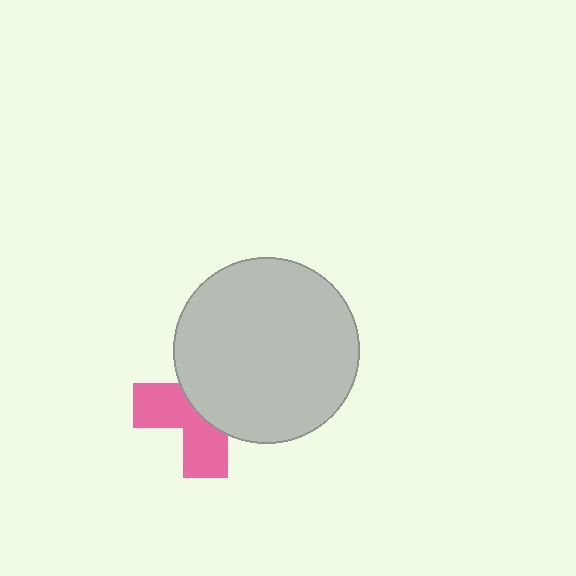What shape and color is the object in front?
The object in front is a light gray circle.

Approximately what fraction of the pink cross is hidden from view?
Roughly 56% of the pink cross is hidden behind the light gray circle.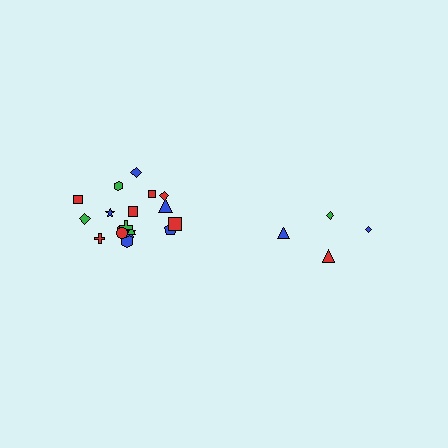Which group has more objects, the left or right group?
The left group.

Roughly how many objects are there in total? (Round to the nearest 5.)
Roughly 20 objects in total.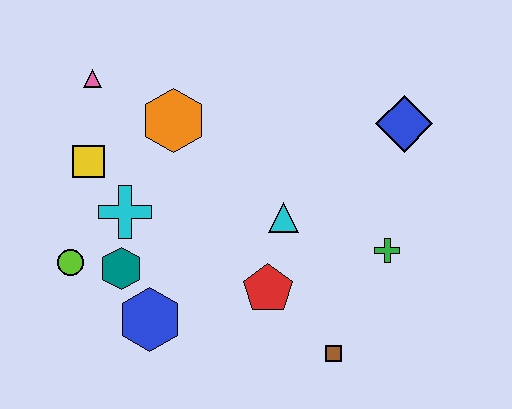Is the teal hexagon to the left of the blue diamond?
Yes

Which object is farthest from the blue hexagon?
The blue diamond is farthest from the blue hexagon.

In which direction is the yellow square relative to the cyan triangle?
The yellow square is to the left of the cyan triangle.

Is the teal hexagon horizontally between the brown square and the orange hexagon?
No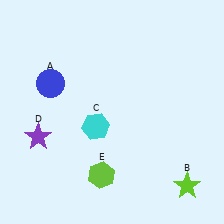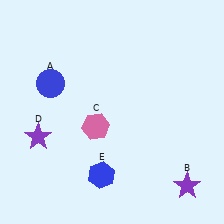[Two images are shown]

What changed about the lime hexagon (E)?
In Image 1, E is lime. In Image 2, it changed to blue.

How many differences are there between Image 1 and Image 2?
There are 3 differences between the two images.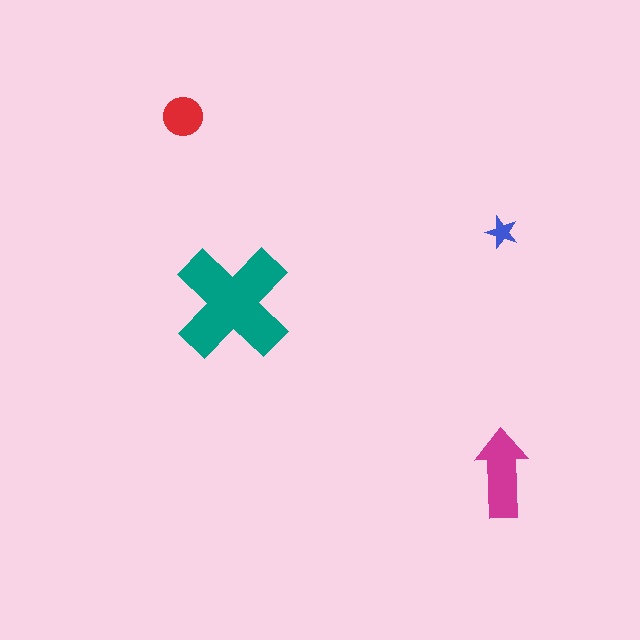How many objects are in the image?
There are 4 objects in the image.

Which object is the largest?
The teal cross.